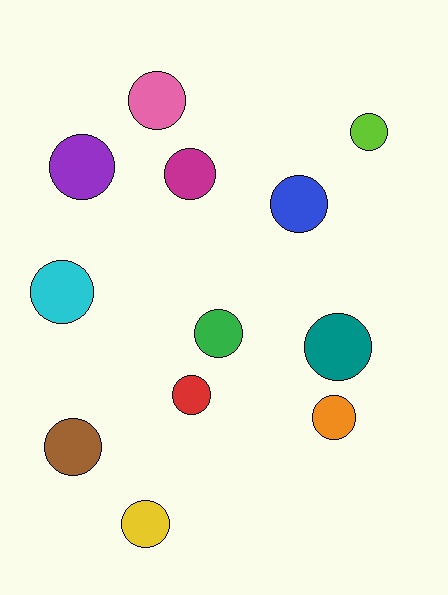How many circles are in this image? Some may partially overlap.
There are 12 circles.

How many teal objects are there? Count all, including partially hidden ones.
There is 1 teal object.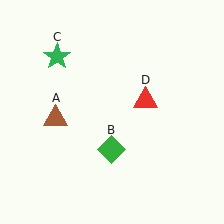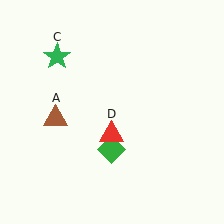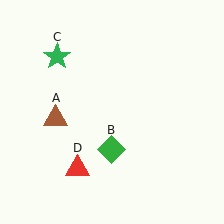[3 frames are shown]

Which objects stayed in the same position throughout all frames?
Brown triangle (object A) and green diamond (object B) and green star (object C) remained stationary.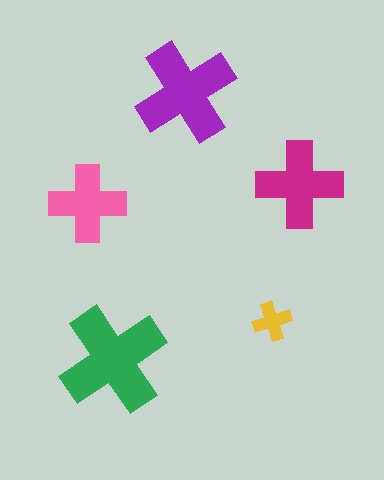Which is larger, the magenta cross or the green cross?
The green one.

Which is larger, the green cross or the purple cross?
The green one.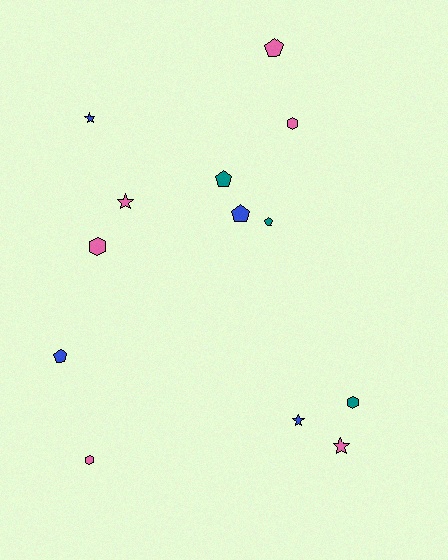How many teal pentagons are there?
There are 2 teal pentagons.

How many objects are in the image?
There are 13 objects.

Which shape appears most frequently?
Pentagon, with 5 objects.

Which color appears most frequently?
Pink, with 6 objects.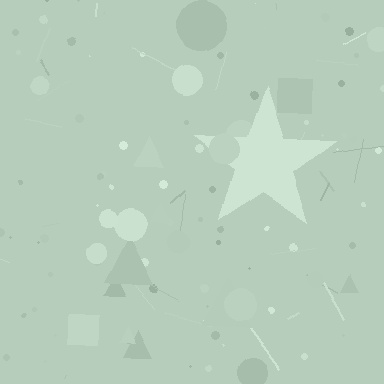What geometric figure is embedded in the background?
A star is embedded in the background.